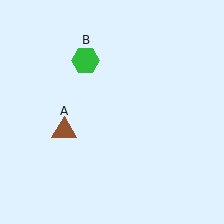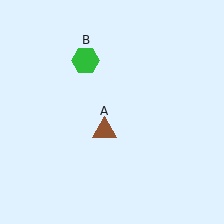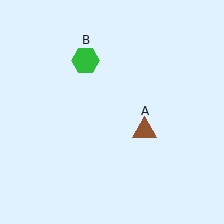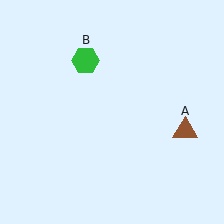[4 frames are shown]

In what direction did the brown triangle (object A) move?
The brown triangle (object A) moved right.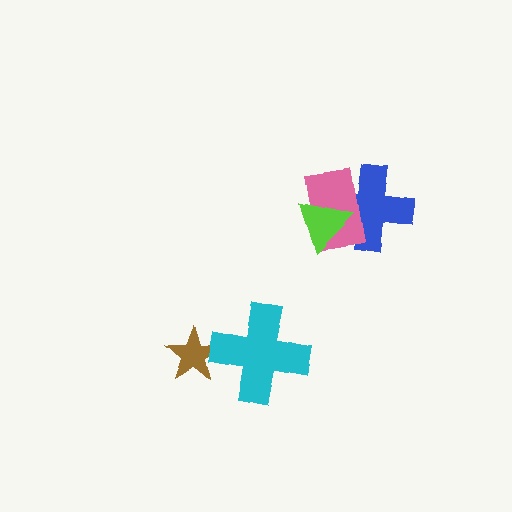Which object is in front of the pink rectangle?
The lime triangle is in front of the pink rectangle.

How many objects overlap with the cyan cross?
1 object overlaps with the cyan cross.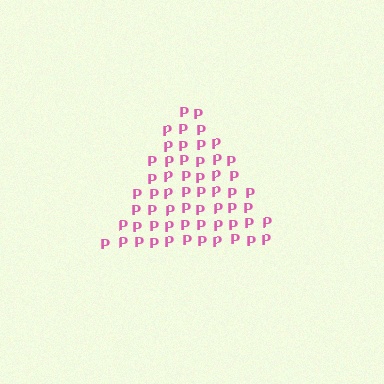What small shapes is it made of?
It is made of small letter P's.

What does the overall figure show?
The overall figure shows a triangle.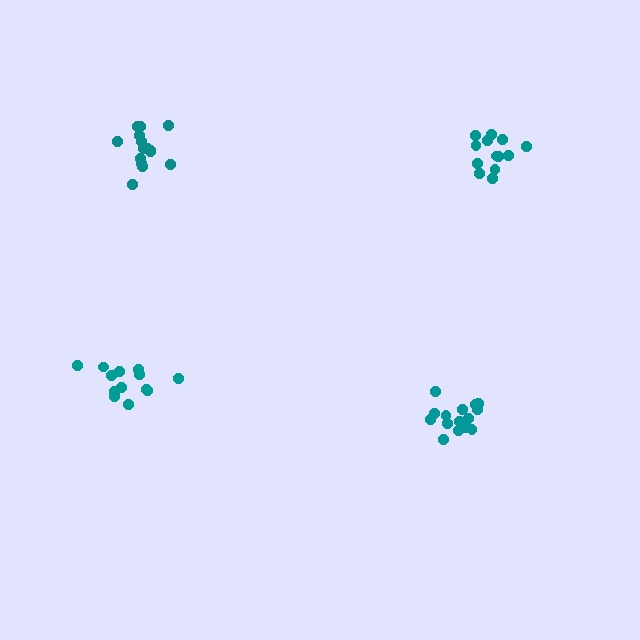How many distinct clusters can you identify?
There are 4 distinct clusters.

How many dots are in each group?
Group 1: 16 dots, Group 2: 13 dots, Group 3: 15 dots, Group 4: 13 dots (57 total).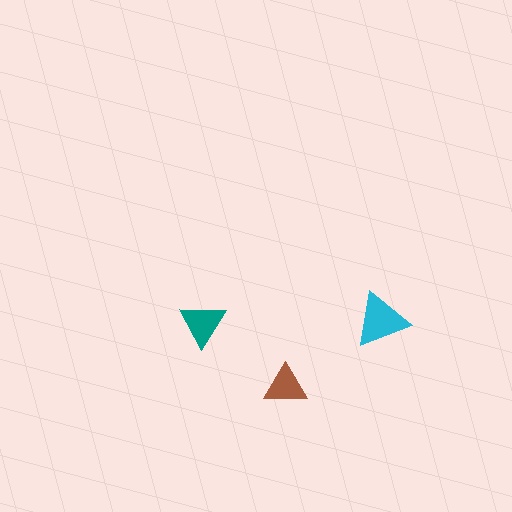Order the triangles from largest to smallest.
the cyan one, the teal one, the brown one.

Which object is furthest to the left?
The teal triangle is leftmost.